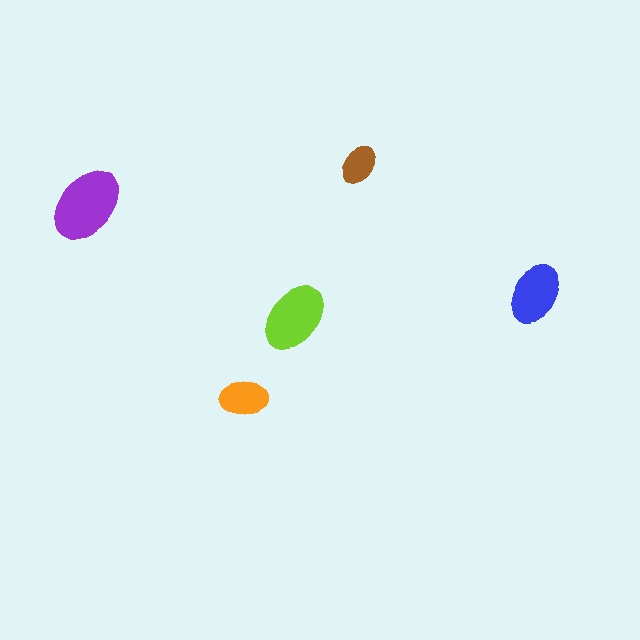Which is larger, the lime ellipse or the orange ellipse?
The lime one.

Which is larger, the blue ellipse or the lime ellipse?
The lime one.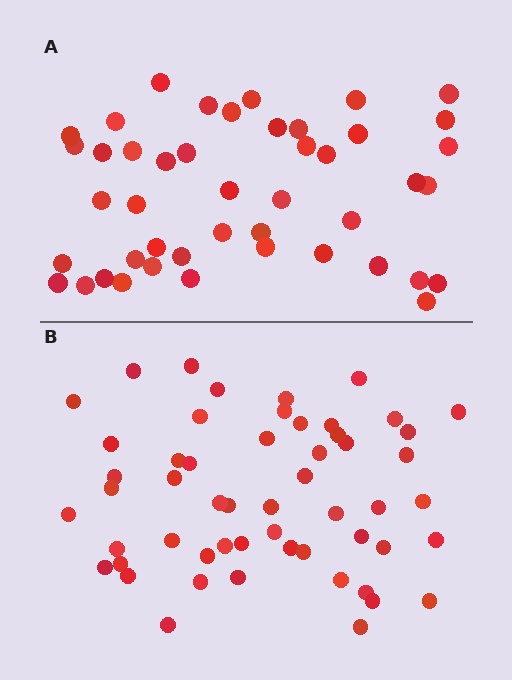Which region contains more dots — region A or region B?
Region B (the bottom region) has more dots.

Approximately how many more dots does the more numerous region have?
Region B has roughly 8 or so more dots than region A.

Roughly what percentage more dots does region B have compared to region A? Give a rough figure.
About 20% more.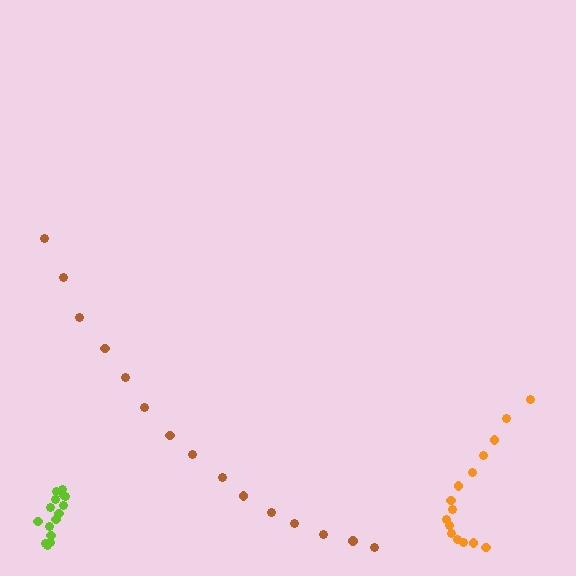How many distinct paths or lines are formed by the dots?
There are 3 distinct paths.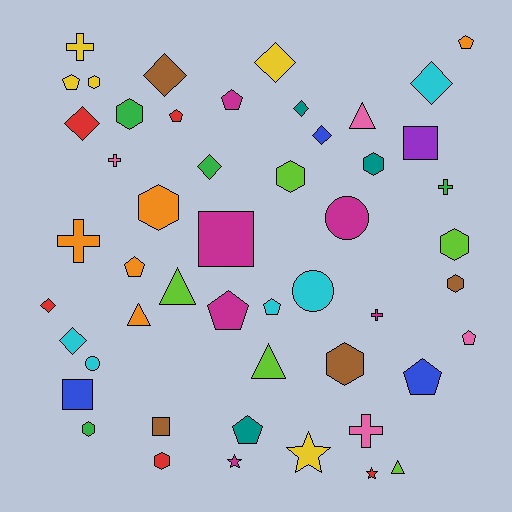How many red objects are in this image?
There are 5 red objects.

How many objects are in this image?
There are 50 objects.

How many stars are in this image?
There are 3 stars.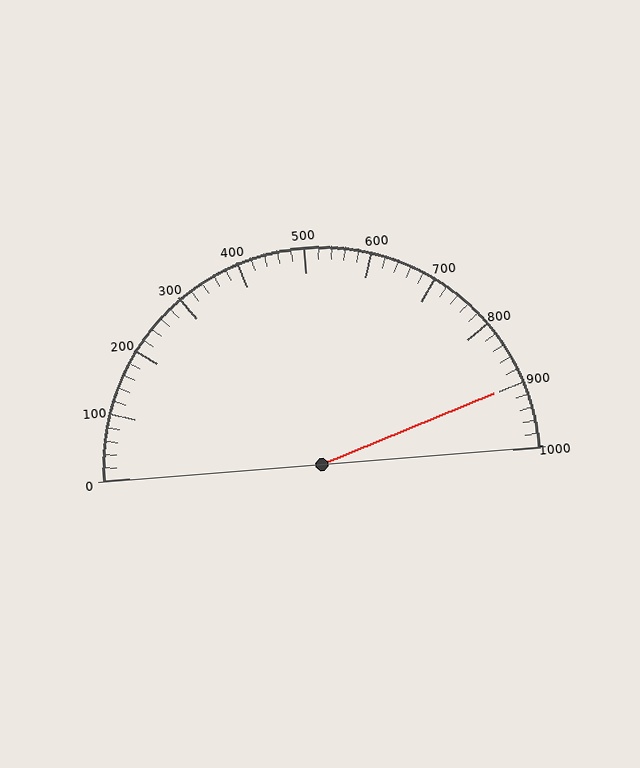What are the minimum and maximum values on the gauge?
The gauge ranges from 0 to 1000.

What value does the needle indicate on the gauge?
The needle indicates approximately 900.